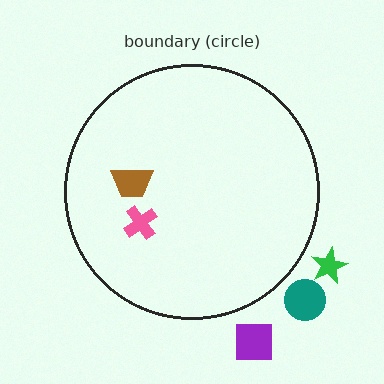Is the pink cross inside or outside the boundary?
Inside.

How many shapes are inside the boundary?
2 inside, 3 outside.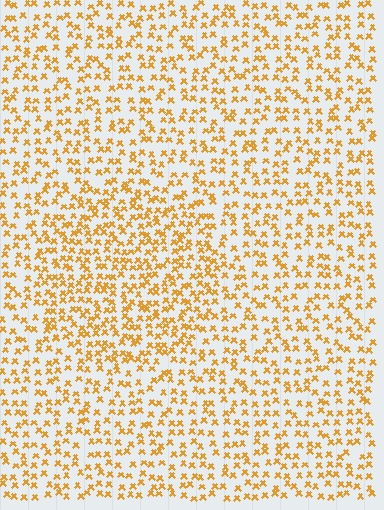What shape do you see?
I see a circle.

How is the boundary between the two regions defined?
The boundary is defined by a change in element density (approximately 1.5x ratio). All elements are the same color, size, and shape.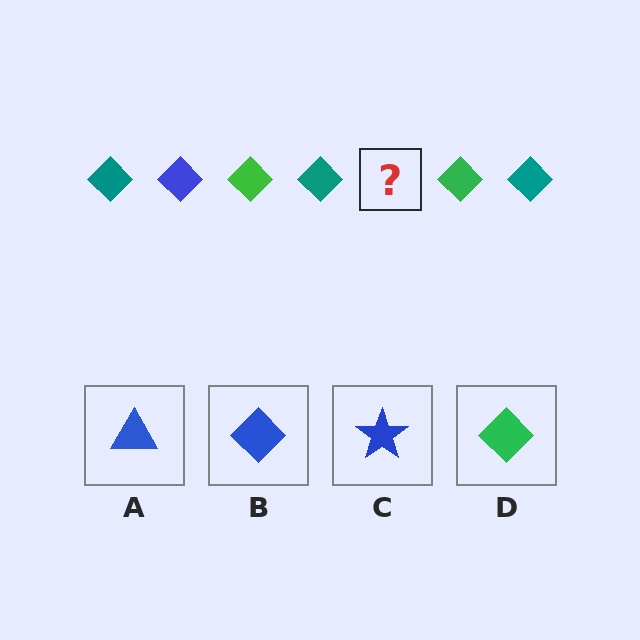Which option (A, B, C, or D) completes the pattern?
B.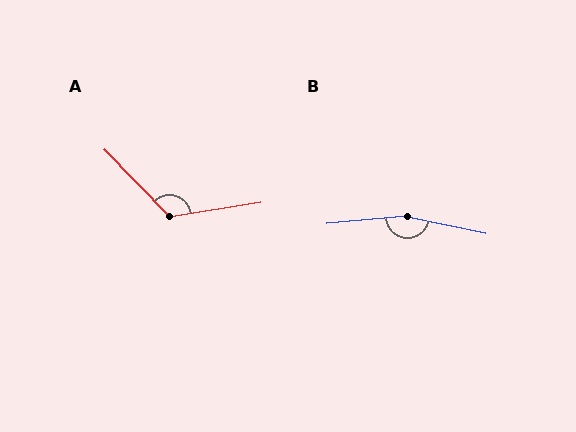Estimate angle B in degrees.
Approximately 163 degrees.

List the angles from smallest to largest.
A (125°), B (163°).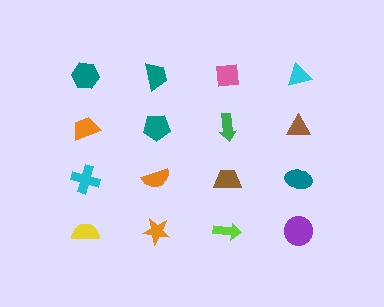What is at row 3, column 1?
A cyan cross.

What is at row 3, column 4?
A teal ellipse.